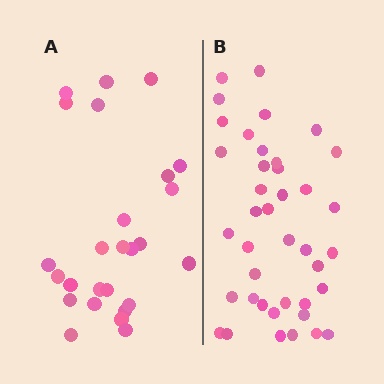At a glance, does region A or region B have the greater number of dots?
Region B (the right region) has more dots.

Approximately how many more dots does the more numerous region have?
Region B has approximately 15 more dots than region A.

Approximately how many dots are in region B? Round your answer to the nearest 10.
About 40 dots.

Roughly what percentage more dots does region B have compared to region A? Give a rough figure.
About 55% more.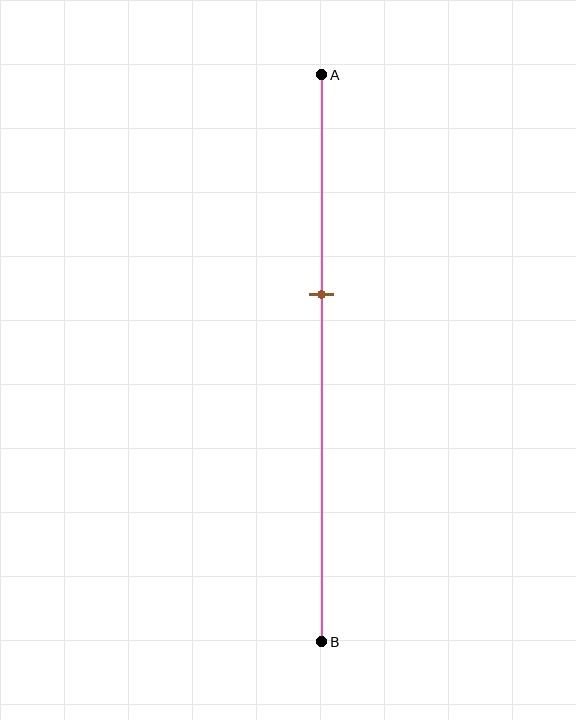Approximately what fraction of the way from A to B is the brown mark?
The brown mark is approximately 40% of the way from A to B.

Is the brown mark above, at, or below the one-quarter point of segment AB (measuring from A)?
The brown mark is below the one-quarter point of segment AB.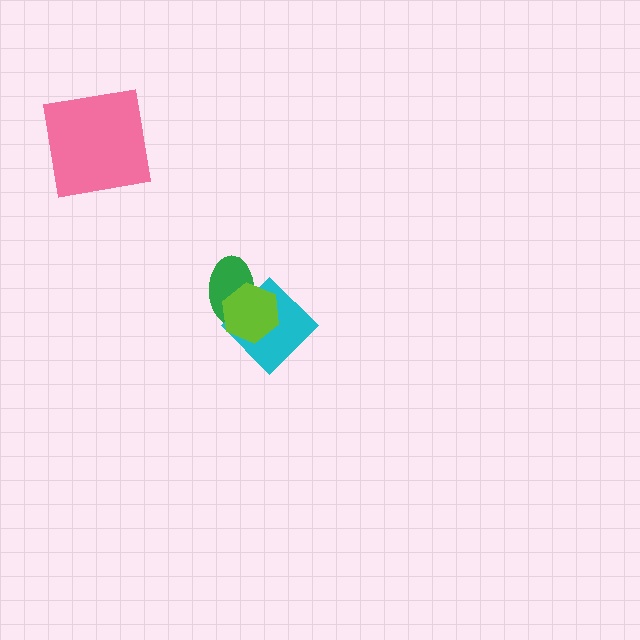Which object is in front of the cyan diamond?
The lime hexagon is in front of the cyan diamond.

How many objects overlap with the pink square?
0 objects overlap with the pink square.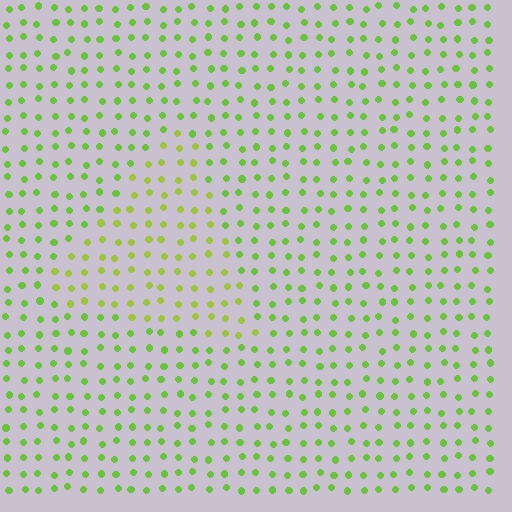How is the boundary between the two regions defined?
The boundary is defined purely by a slight shift in hue (about 23 degrees). Spacing, size, and orientation are identical on both sides.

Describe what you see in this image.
The image is filled with small lime elements in a uniform arrangement. A triangle-shaped region is visible where the elements are tinted to a slightly different hue, forming a subtle color boundary.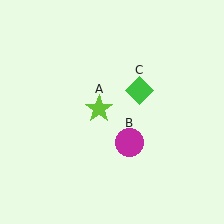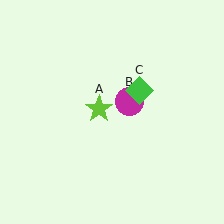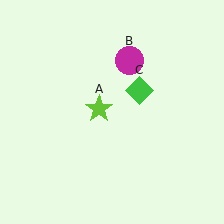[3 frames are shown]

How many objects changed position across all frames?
1 object changed position: magenta circle (object B).